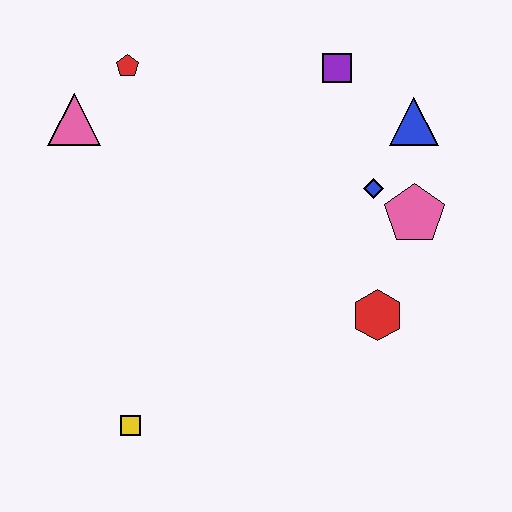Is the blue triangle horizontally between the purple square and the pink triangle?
No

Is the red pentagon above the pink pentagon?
Yes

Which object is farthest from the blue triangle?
The yellow square is farthest from the blue triangle.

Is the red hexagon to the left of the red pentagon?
No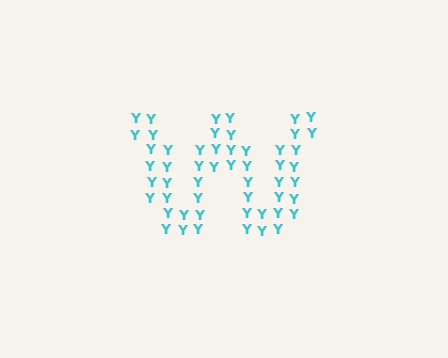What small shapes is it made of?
It is made of small letter Y's.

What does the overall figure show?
The overall figure shows the letter W.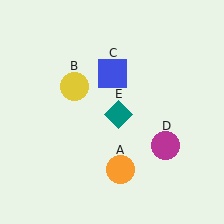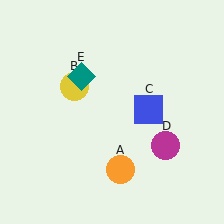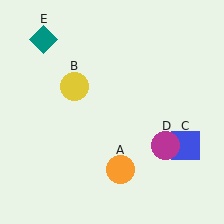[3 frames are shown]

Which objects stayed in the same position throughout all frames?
Orange circle (object A) and yellow circle (object B) and magenta circle (object D) remained stationary.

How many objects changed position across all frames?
2 objects changed position: blue square (object C), teal diamond (object E).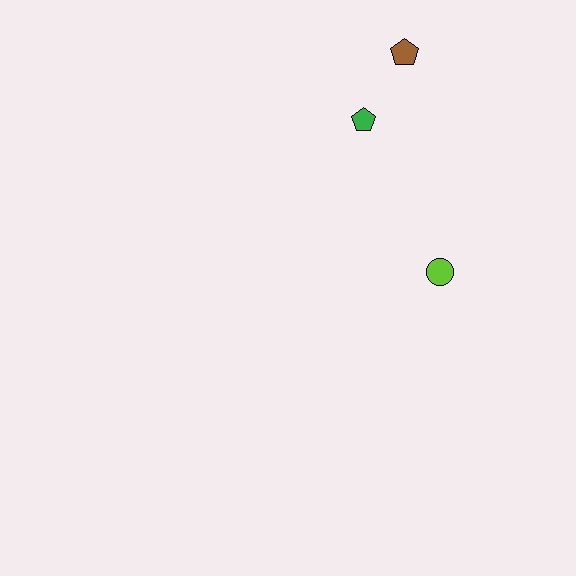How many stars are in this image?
There are no stars.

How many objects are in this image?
There are 3 objects.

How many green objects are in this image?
There is 1 green object.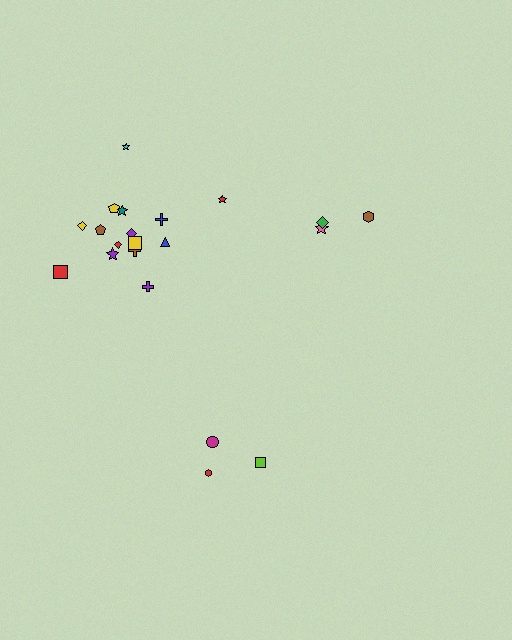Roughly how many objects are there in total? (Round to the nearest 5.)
Roughly 20 objects in total.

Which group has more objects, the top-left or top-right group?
The top-left group.